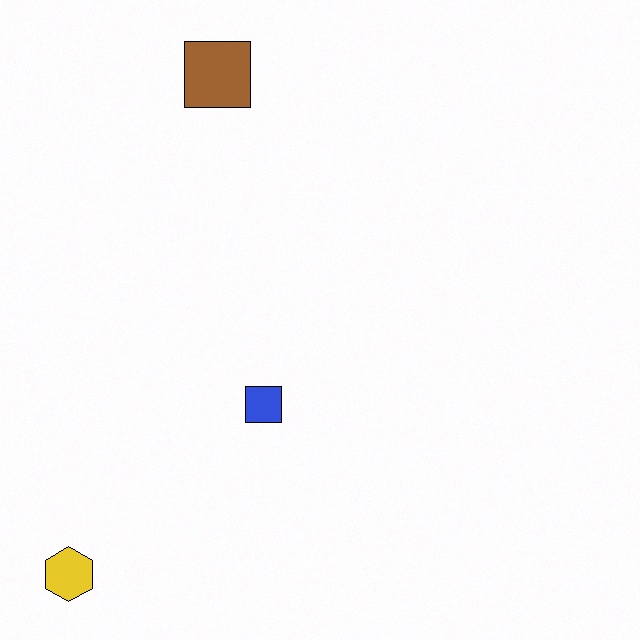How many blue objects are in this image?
There is 1 blue object.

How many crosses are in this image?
There are no crosses.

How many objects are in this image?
There are 3 objects.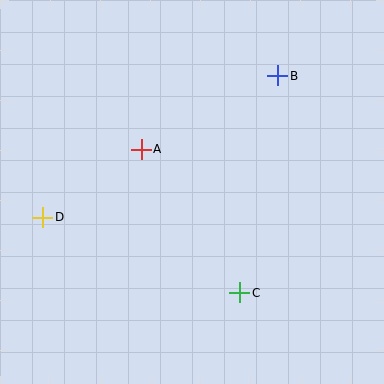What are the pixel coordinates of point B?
Point B is at (278, 76).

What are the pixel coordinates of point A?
Point A is at (141, 149).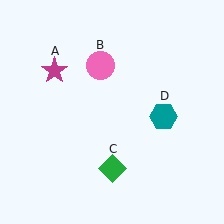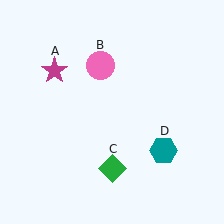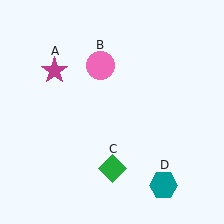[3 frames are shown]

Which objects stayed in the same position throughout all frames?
Magenta star (object A) and pink circle (object B) and green diamond (object C) remained stationary.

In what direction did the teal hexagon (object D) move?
The teal hexagon (object D) moved down.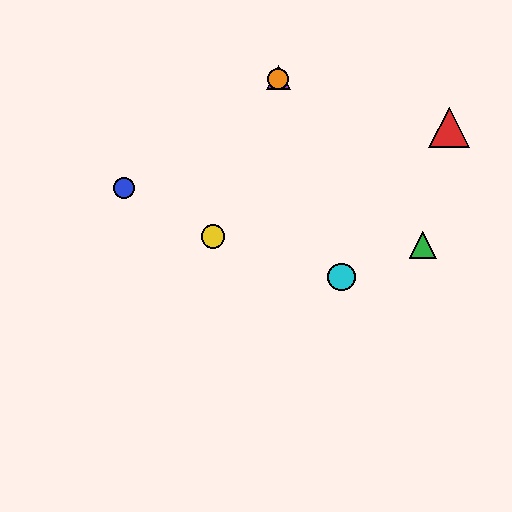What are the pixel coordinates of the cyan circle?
The cyan circle is at (341, 277).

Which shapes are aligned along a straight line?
The yellow circle, the purple triangle, the orange circle are aligned along a straight line.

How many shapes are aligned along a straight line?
3 shapes (the yellow circle, the purple triangle, the orange circle) are aligned along a straight line.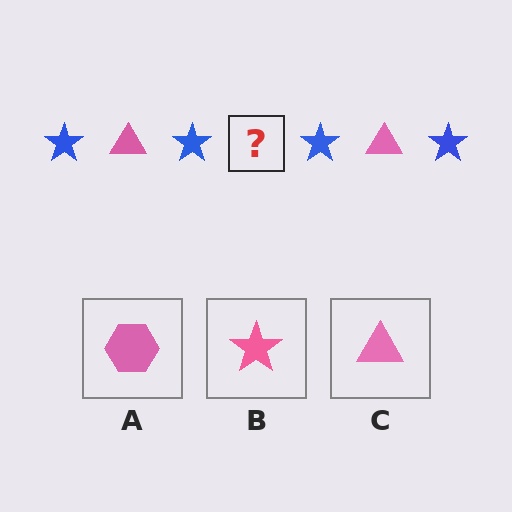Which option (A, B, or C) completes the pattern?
C.